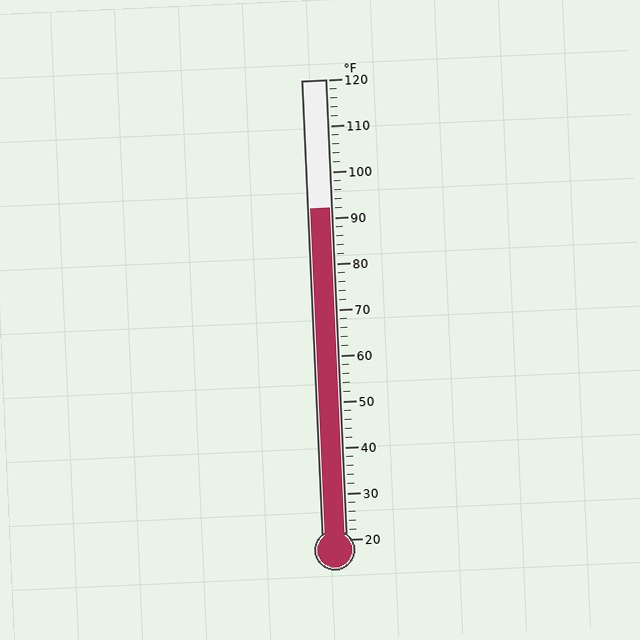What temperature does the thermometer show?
The thermometer shows approximately 92°F.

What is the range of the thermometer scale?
The thermometer scale ranges from 20°F to 120°F.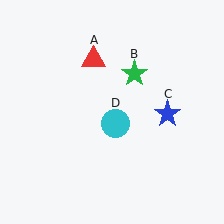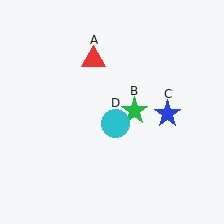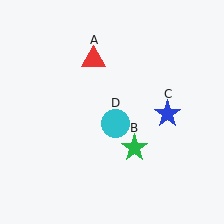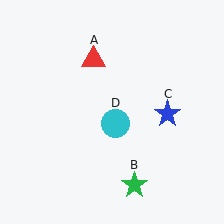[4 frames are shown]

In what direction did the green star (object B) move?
The green star (object B) moved down.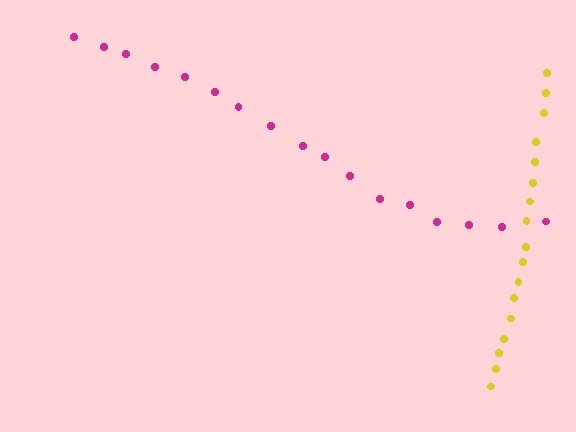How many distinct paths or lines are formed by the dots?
There are 2 distinct paths.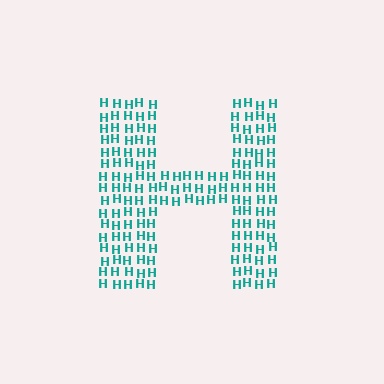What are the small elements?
The small elements are letter H's.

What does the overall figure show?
The overall figure shows the letter H.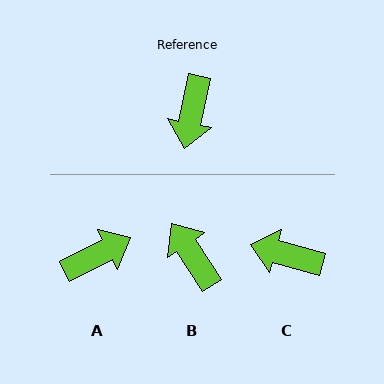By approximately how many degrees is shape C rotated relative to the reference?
Approximately 94 degrees clockwise.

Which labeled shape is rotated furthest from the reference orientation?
B, about 135 degrees away.